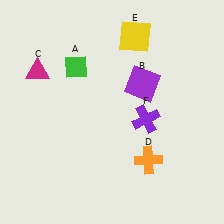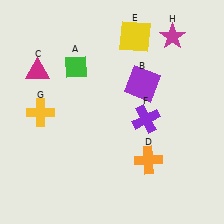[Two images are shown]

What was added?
A yellow cross (G), a magenta star (H) were added in Image 2.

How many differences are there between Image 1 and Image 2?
There are 2 differences between the two images.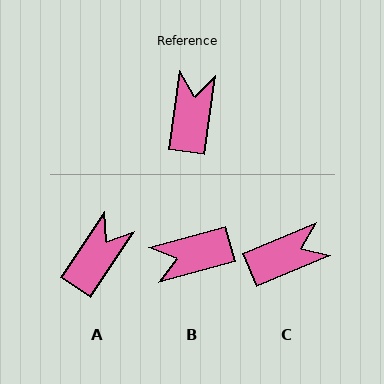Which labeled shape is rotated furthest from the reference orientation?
B, about 113 degrees away.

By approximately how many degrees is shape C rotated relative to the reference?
Approximately 59 degrees clockwise.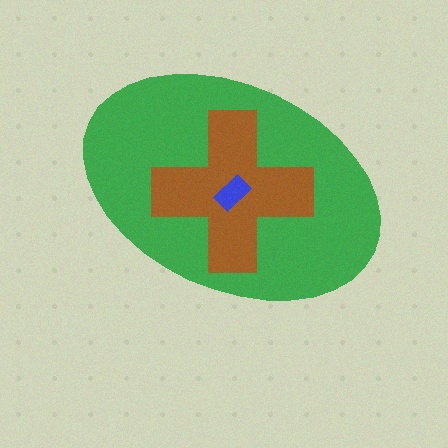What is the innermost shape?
The blue rectangle.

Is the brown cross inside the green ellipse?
Yes.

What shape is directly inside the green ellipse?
The brown cross.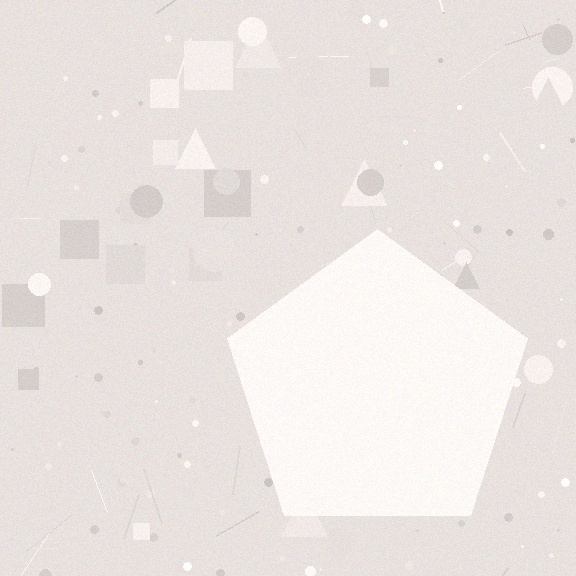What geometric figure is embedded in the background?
A pentagon is embedded in the background.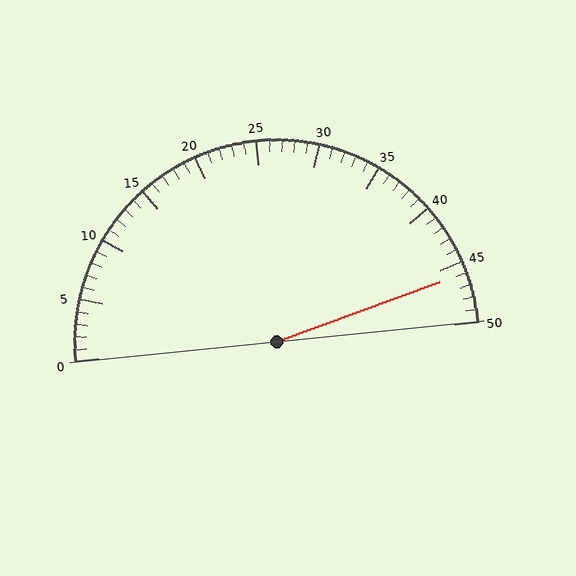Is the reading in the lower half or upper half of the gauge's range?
The reading is in the upper half of the range (0 to 50).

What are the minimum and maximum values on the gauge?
The gauge ranges from 0 to 50.